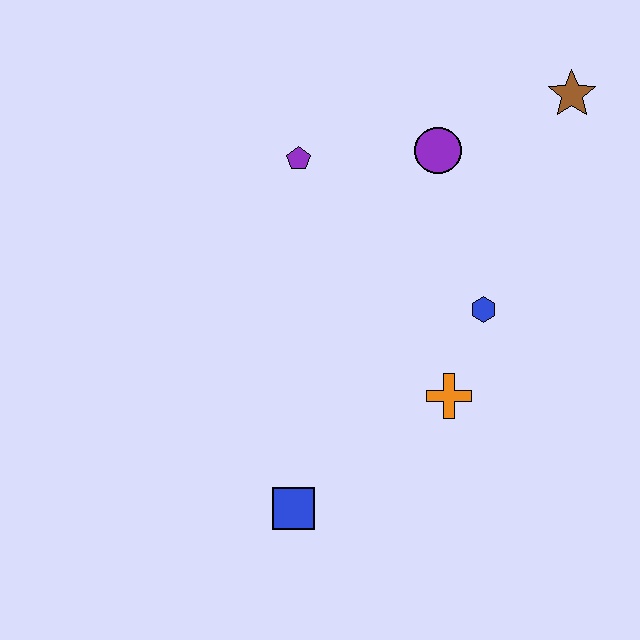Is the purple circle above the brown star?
No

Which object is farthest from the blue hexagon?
The blue square is farthest from the blue hexagon.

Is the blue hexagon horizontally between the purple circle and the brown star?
Yes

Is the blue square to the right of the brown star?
No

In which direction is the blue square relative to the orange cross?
The blue square is to the left of the orange cross.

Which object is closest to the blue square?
The orange cross is closest to the blue square.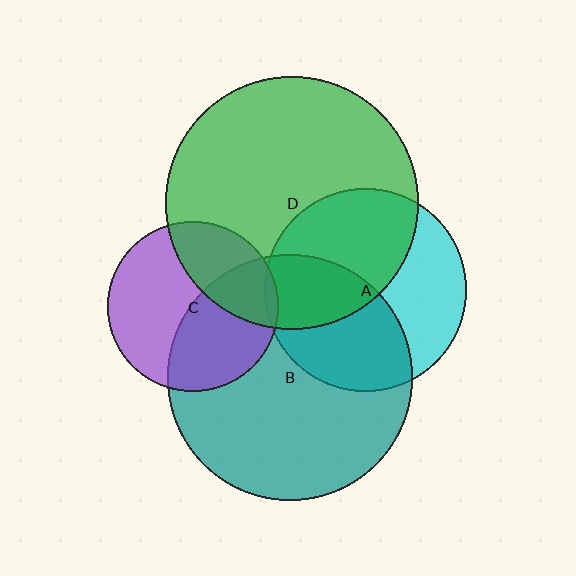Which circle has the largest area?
Circle D (green).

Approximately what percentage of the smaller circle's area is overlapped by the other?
Approximately 45%.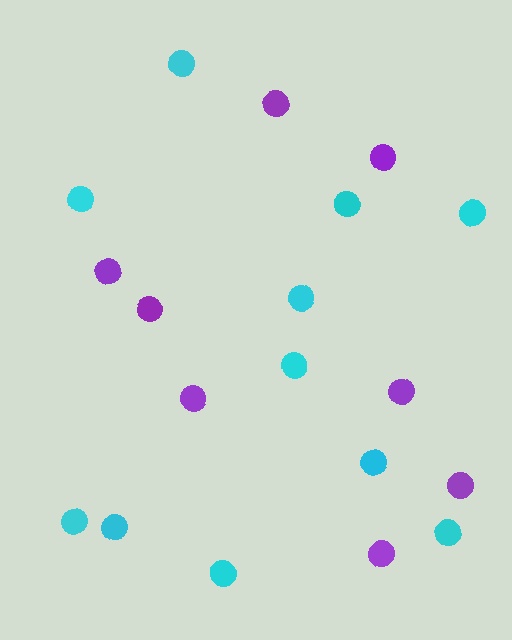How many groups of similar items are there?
There are 2 groups: one group of cyan circles (11) and one group of purple circles (8).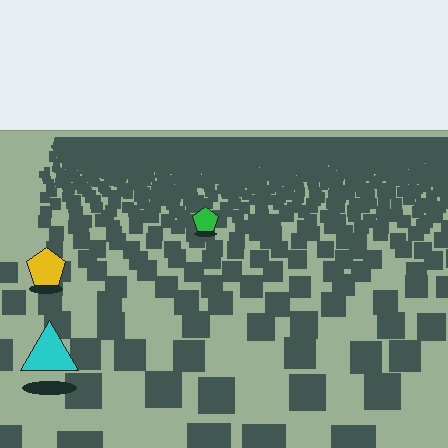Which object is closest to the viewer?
The cyan triangle is closest. The texture marks near it are larger and more spread out.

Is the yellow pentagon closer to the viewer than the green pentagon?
Yes. The yellow pentagon is closer — you can tell from the texture gradient: the ground texture is coarser near it.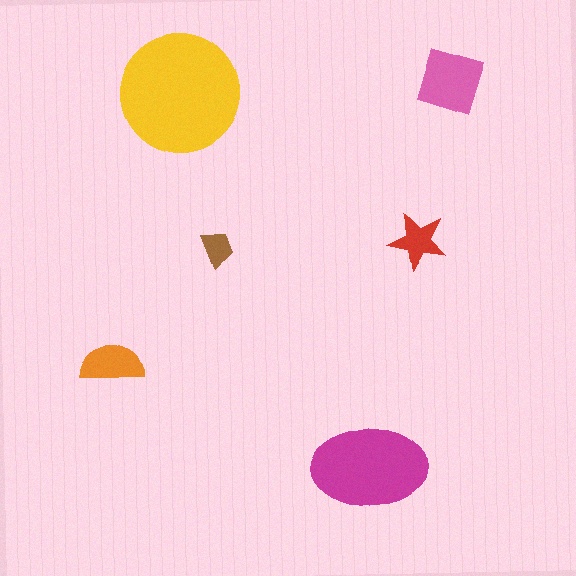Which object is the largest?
The yellow circle.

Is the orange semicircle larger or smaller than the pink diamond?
Smaller.